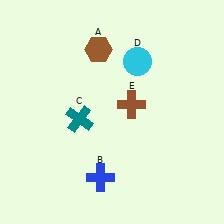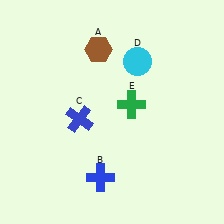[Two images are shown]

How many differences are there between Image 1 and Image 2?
There are 2 differences between the two images.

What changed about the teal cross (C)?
In Image 1, C is teal. In Image 2, it changed to blue.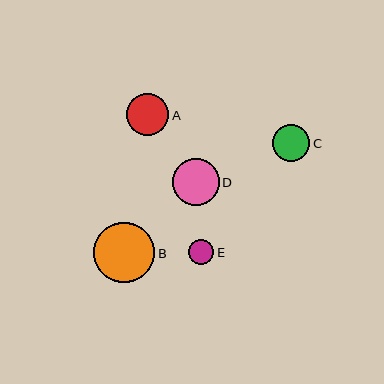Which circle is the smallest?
Circle E is the smallest with a size of approximately 25 pixels.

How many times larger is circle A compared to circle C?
Circle A is approximately 1.2 times the size of circle C.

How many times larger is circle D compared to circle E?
Circle D is approximately 1.9 times the size of circle E.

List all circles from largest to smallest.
From largest to smallest: B, D, A, C, E.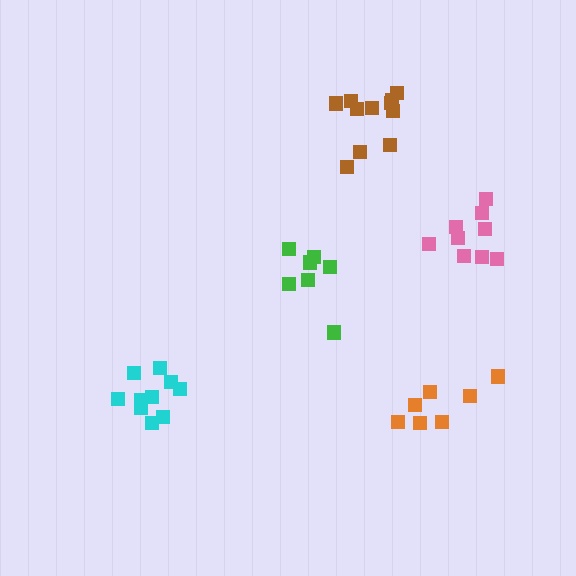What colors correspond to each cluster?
The clusters are colored: pink, green, cyan, orange, brown.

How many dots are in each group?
Group 1: 9 dots, Group 2: 7 dots, Group 3: 10 dots, Group 4: 7 dots, Group 5: 11 dots (44 total).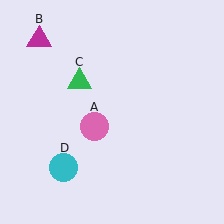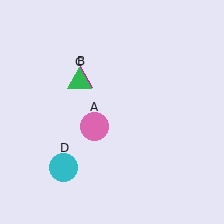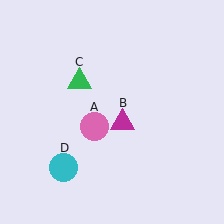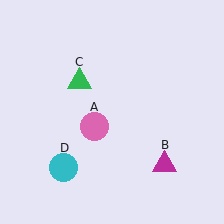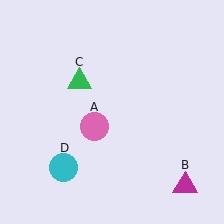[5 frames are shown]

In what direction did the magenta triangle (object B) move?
The magenta triangle (object B) moved down and to the right.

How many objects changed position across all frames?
1 object changed position: magenta triangle (object B).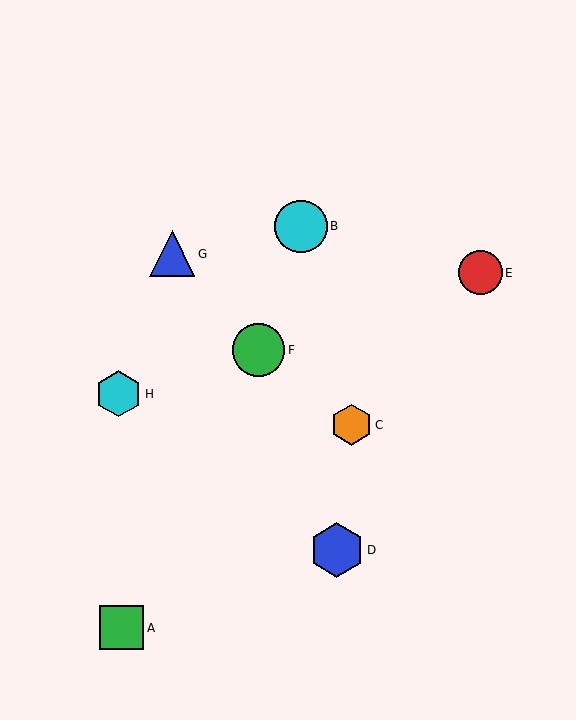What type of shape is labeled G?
Shape G is a blue triangle.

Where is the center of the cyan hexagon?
The center of the cyan hexagon is at (119, 394).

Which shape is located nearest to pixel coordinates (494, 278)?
The red circle (labeled E) at (480, 273) is nearest to that location.